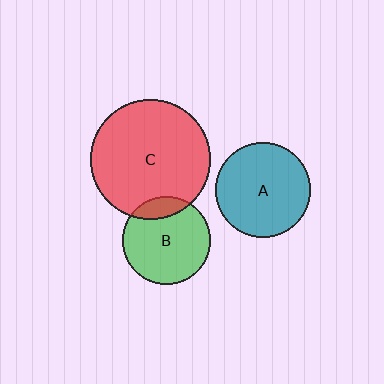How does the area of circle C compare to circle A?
Approximately 1.6 times.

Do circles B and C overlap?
Yes.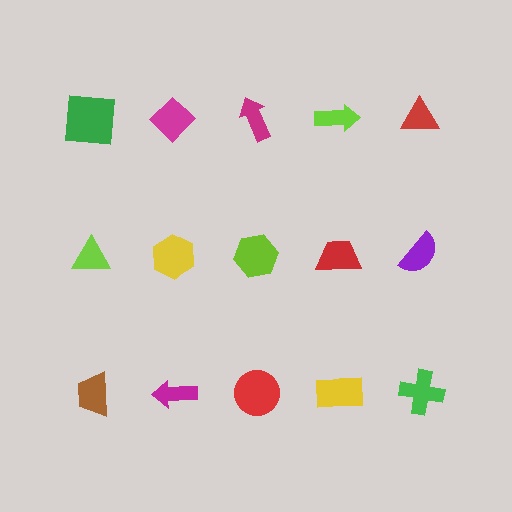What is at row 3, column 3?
A red circle.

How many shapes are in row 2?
5 shapes.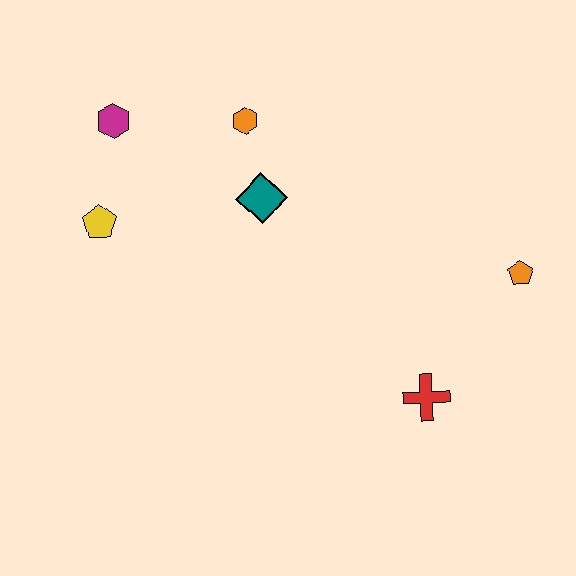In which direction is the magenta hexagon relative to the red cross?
The magenta hexagon is to the left of the red cross.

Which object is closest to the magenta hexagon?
The yellow pentagon is closest to the magenta hexagon.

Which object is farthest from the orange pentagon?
The magenta hexagon is farthest from the orange pentagon.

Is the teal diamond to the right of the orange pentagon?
No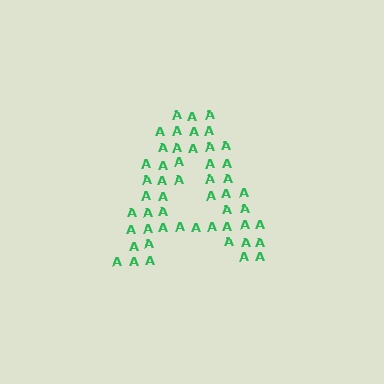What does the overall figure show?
The overall figure shows the letter A.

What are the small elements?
The small elements are letter A's.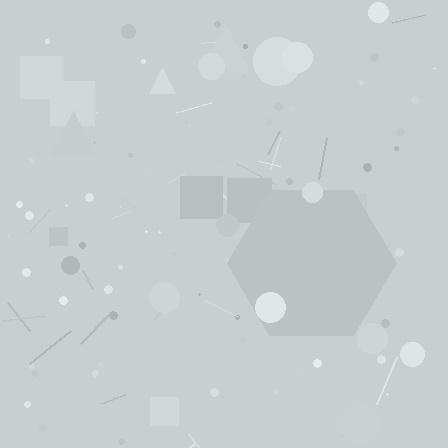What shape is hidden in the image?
A hexagon is hidden in the image.